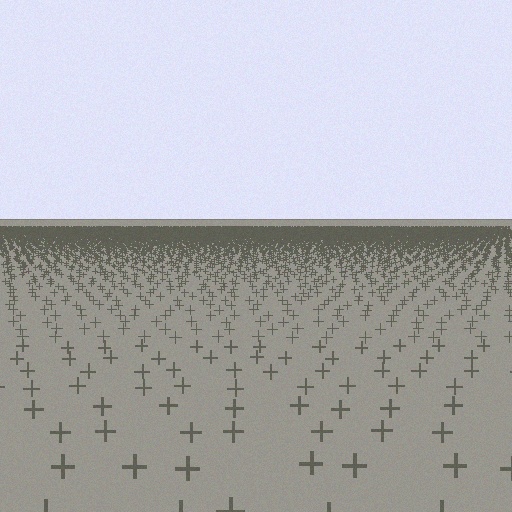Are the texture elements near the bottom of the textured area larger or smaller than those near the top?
Larger. Near the bottom, elements are closer to the viewer and appear at a bigger on-screen size.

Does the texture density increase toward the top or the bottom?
Density increases toward the top.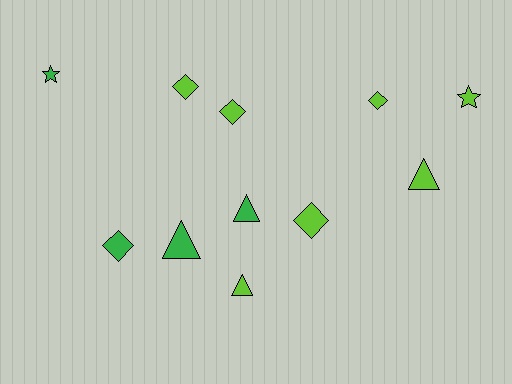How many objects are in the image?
There are 11 objects.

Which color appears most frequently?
Lime, with 7 objects.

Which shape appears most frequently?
Diamond, with 5 objects.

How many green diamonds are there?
There is 1 green diamond.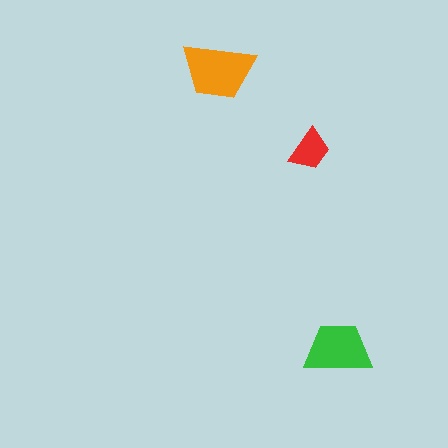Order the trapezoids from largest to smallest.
the orange one, the green one, the red one.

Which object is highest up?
The orange trapezoid is topmost.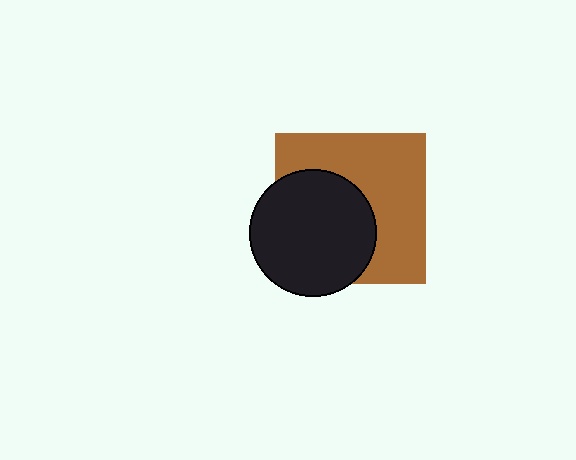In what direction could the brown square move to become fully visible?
The brown square could move toward the upper-right. That would shift it out from behind the black circle entirely.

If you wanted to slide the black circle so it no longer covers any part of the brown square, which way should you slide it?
Slide it toward the lower-left — that is the most direct way to separate the two shapes.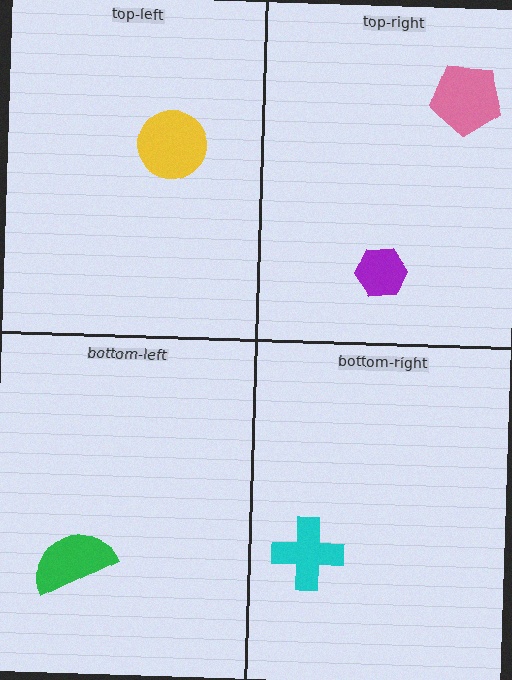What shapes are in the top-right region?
The pink pentagon, the purple hexagon.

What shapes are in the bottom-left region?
The green semicircle.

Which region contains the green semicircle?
The bottom-left region.